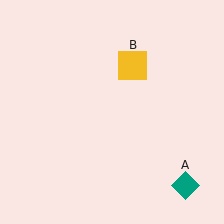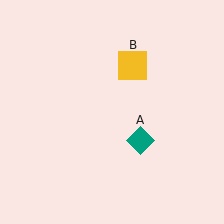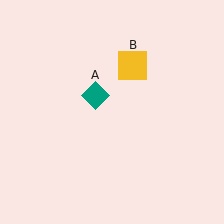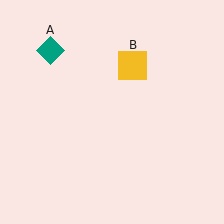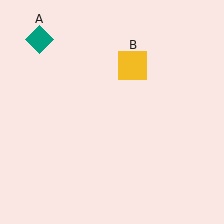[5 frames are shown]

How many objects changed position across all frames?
1 object changed position: teal diamond (object A).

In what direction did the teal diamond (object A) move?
The teal diamond (object A) moved up and to the left.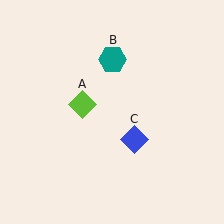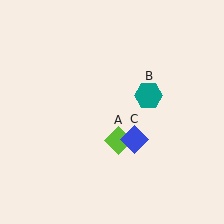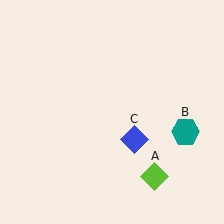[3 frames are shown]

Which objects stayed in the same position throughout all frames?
Blue diamond (object C) remained stationary.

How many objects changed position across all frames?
2 objects changed position: lime diamond (object A), teal hexagon (object B).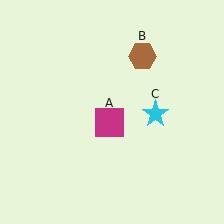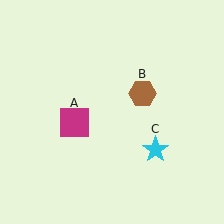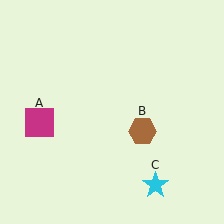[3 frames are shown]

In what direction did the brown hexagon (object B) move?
The brown hexagon (object B) moved down.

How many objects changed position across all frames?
3 objects changed position: magenta square (object A), brown hexagon (object B), cyan star (object C).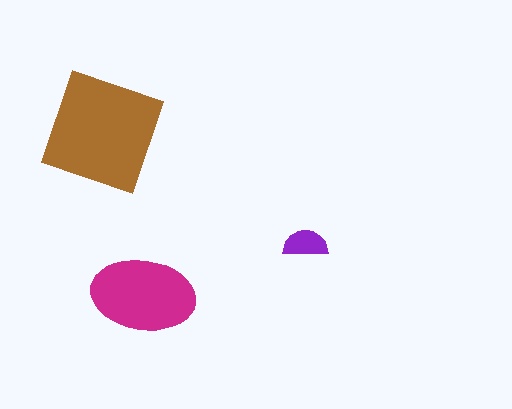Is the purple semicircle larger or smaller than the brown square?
Smaller.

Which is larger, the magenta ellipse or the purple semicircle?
The magenta ellipse.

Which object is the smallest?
The purple semicircle.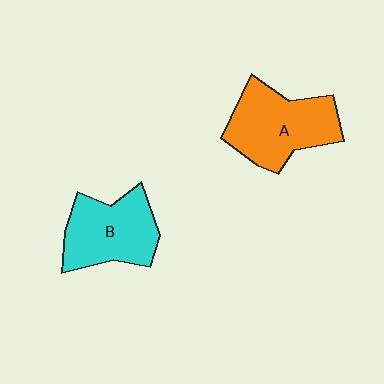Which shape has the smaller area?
Shape B (cyan).